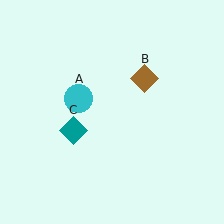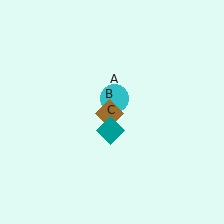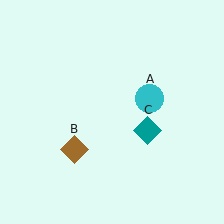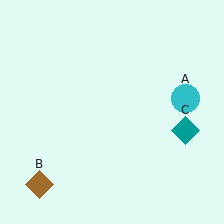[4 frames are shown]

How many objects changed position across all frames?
3 objects changed position: cyan circle (object A), brown diamond (object B), teal diamond (object C).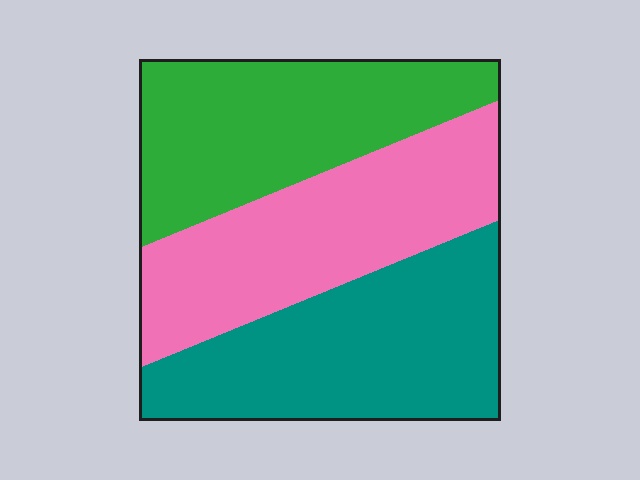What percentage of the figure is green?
Green takes up about one third (1/3) of the figure.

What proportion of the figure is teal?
Teal covers about 35% of the figure.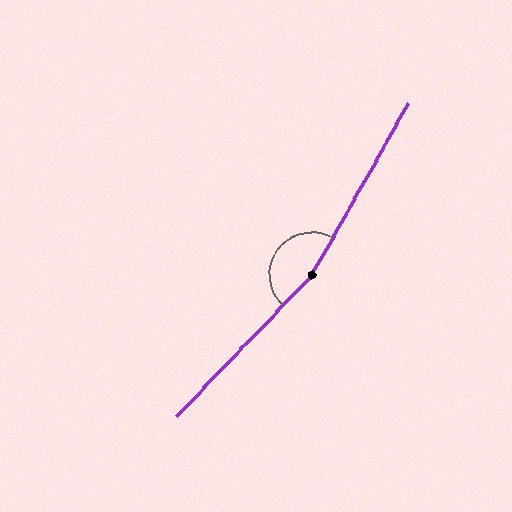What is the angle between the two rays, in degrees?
Approximately 166 degrees.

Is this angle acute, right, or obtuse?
It is obtuse.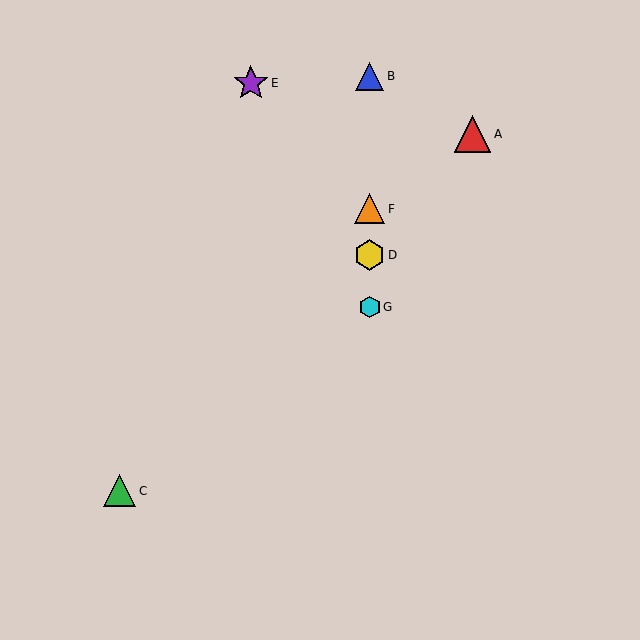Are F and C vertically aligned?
No, F is at x≈370 and C is at x≈120.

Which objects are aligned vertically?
Objects B, D, F, G are aligned vertically.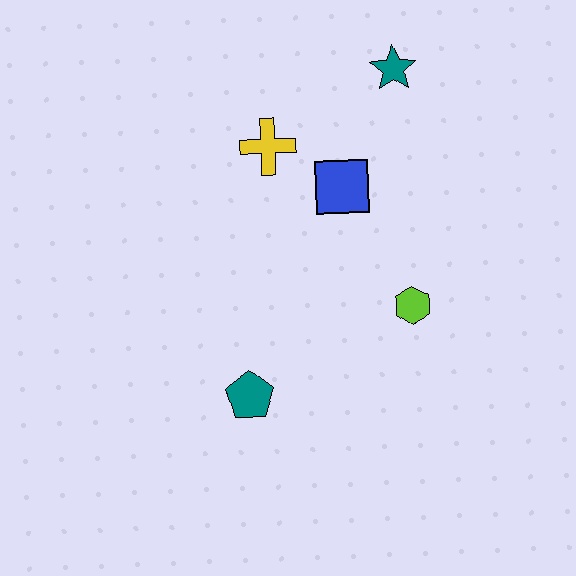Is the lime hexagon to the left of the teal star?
No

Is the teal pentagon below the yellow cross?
Yes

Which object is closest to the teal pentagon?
The lime hexagon is closest to the teal pentagon.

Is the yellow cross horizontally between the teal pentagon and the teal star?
Yes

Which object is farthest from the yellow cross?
The teal pentagon is farthest from the yellow cross.